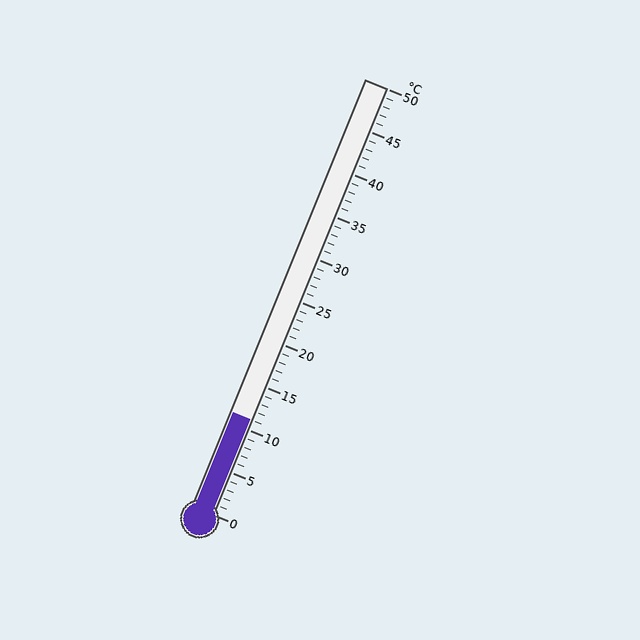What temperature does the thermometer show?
The thermometer shows approximately 11°C.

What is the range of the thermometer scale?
The thermometer scale ranges from 0°C to 50°C.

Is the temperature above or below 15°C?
The temperature is below 15°C.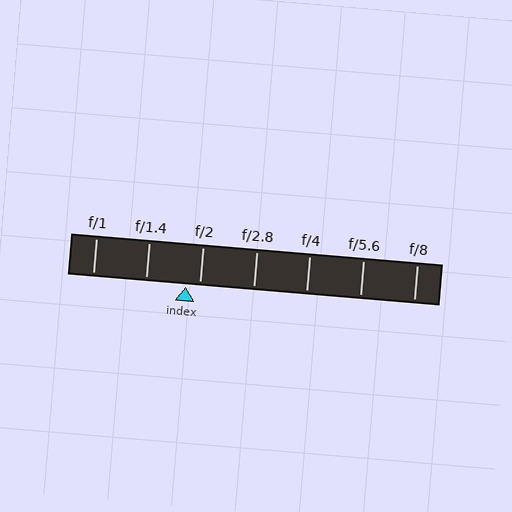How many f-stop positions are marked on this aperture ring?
There are 7 f-stop positions marked.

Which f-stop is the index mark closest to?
The index mark is closest to f/2.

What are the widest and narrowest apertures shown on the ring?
The widest aperture shown is f/1 and the narrowest is f/8.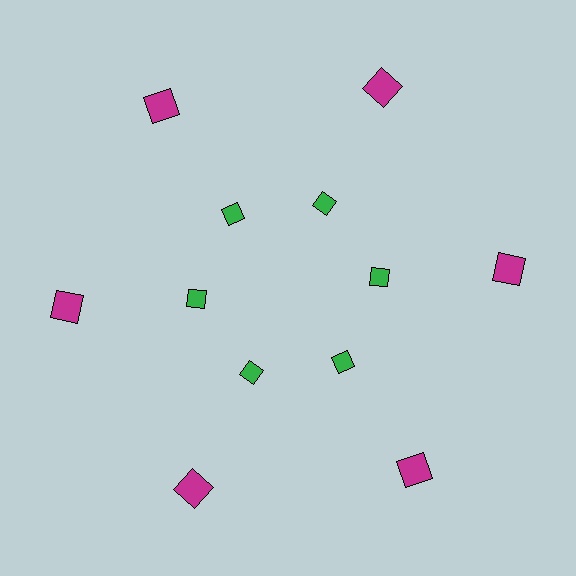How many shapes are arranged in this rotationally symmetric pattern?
There are 12 shapes, arranged in 6 groups of 2.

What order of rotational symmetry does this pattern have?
This pattern has 6-fold rotational symmetry.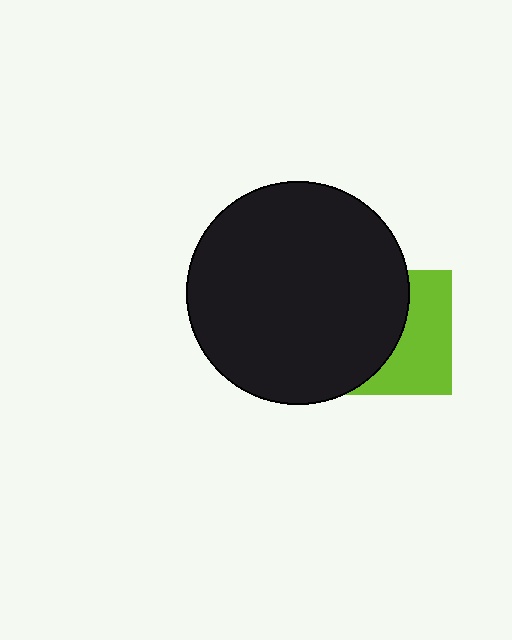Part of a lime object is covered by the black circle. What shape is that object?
It is a square.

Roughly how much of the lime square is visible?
About half of it is visible (roughly 46%).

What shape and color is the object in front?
The object in front is a black circle.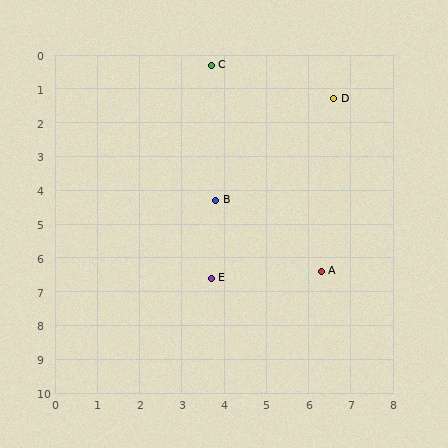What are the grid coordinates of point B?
Point B is at approximately (3.8, 4.3).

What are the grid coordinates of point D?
Point D is at approximately (6.6, 1.3).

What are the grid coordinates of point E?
Point E is at approximately (3.7, 6.6).